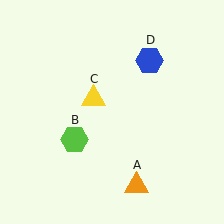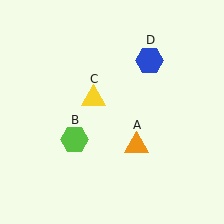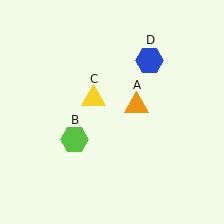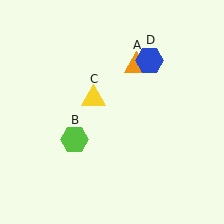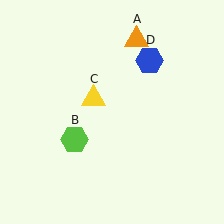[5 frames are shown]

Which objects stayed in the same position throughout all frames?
Lime hexagon (object B) and yellow triangle (object C) and blue hexagon (object D) remained stationary.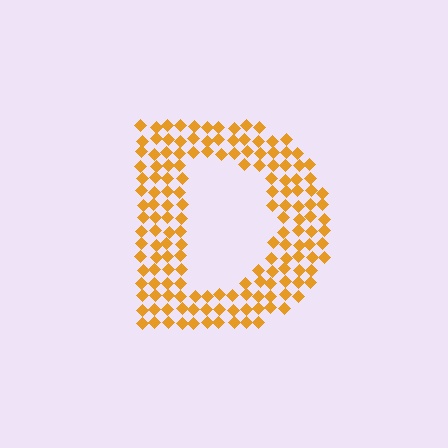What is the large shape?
The large shape is the letter D.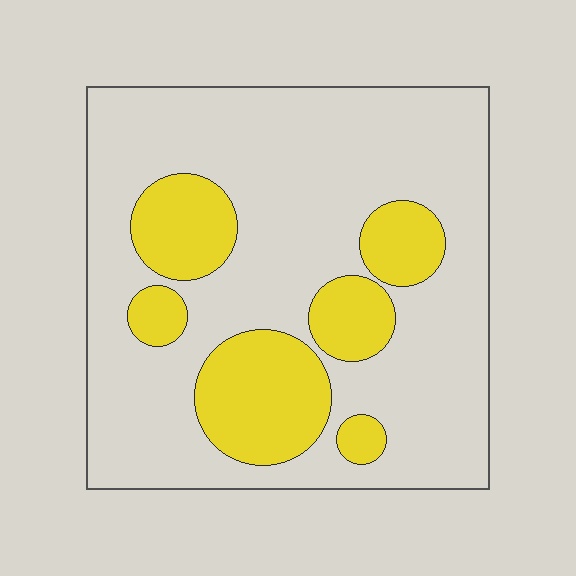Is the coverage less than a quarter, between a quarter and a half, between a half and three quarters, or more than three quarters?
Between a quarter and a half.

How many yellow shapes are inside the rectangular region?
6.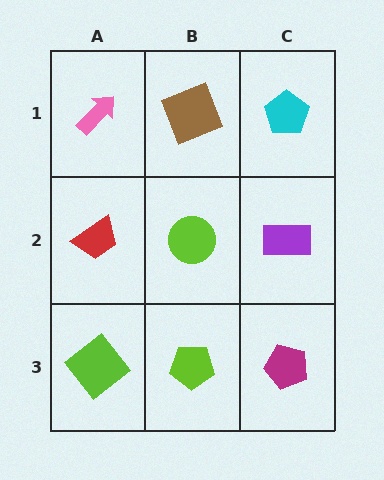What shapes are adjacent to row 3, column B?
A lime circle (row 2, column B), a lime diamond (row 3, column A), a magenta pentagon (row 3, column C).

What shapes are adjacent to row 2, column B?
A brown square (row 1, column B), a lime pentagon (row 3, column B), a red trapezoid (row 2, column A), a purple rectangle (row 2, column C).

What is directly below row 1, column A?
A red trapezoid.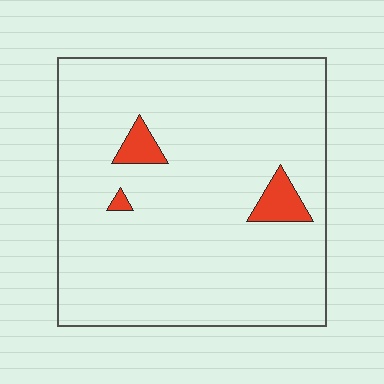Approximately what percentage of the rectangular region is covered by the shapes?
Approximately 5%.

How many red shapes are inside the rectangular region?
3.